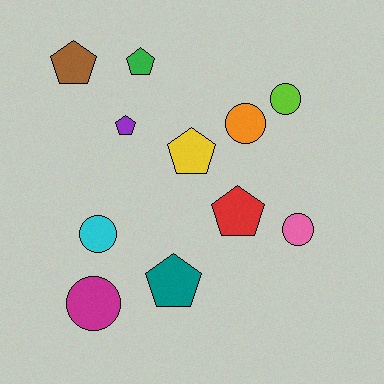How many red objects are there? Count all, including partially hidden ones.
There is 1 red object.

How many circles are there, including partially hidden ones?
There are 5 circles.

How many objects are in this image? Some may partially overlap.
There are 11 objects.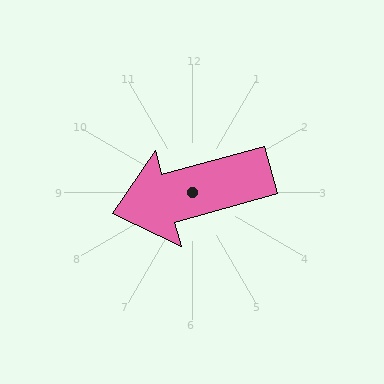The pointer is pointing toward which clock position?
Roughly 8 o'clock.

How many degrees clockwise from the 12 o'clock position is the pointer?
Approximately 255 degrees.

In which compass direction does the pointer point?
West.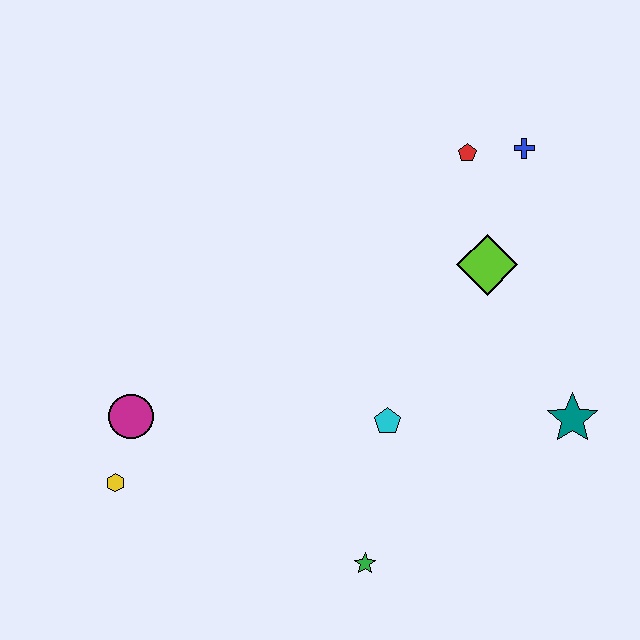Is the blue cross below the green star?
No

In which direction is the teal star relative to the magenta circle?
The teal star is to the right of the magenta circle.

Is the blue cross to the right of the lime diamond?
Yes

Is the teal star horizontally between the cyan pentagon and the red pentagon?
No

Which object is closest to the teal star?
The lime diamond is closest to the teal star.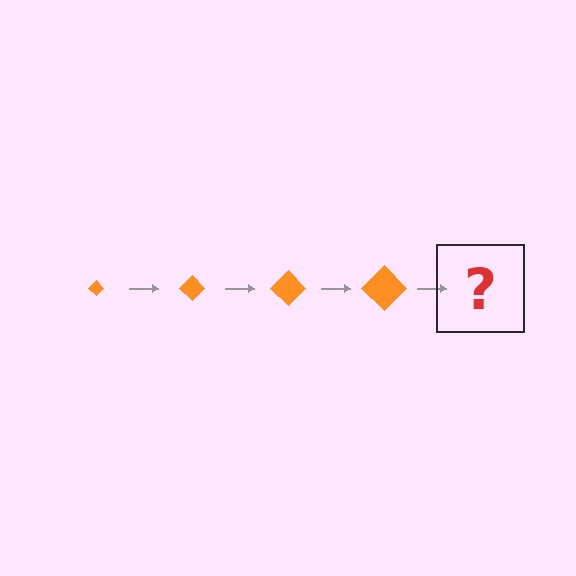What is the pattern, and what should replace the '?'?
The pattern is that the diamond gets progressively larger each step. The '?' should be an orange diamond, larger than the previous one.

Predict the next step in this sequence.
The next step is an orange diamond, larger than the previous one.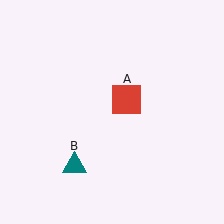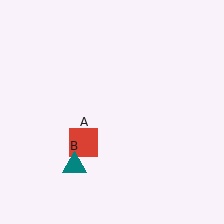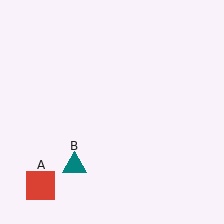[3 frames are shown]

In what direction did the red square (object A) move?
The red square (object A) moved down and to the left.